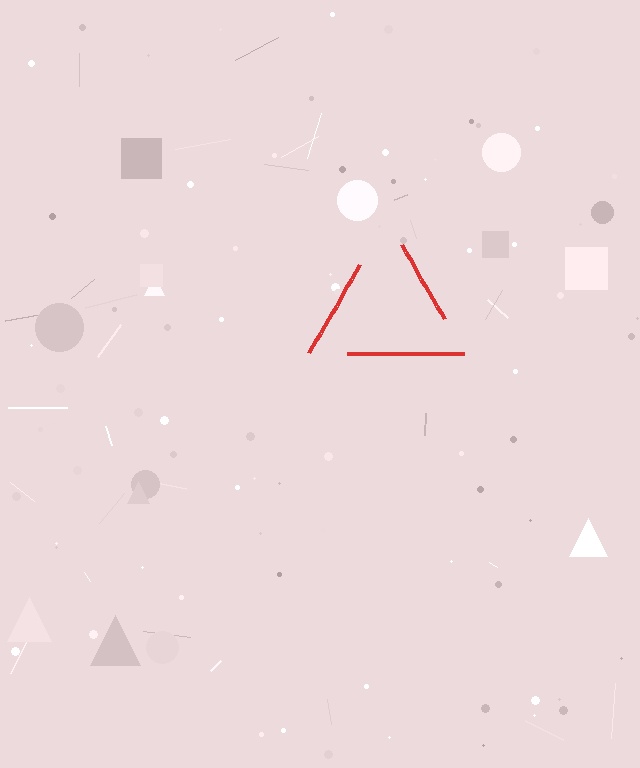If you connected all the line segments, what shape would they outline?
They would outline a triangle.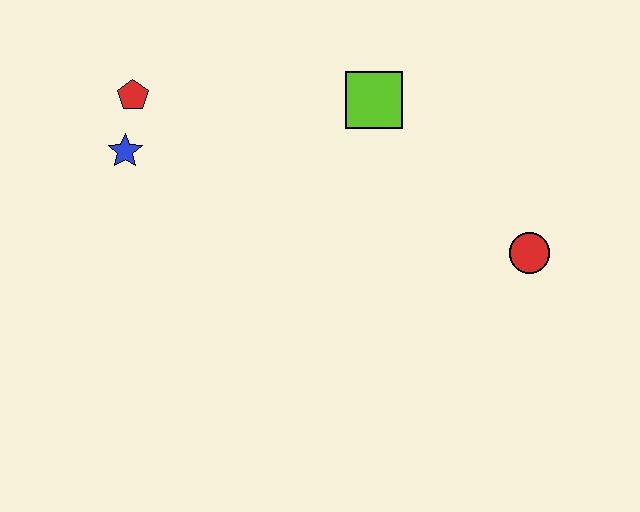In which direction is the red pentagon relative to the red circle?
The red pentagon is to the left of the red circle.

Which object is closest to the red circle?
The lime square is closest to the red circle.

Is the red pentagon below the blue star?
No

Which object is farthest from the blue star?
The red circle is farthest from the blue star.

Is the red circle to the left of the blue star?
No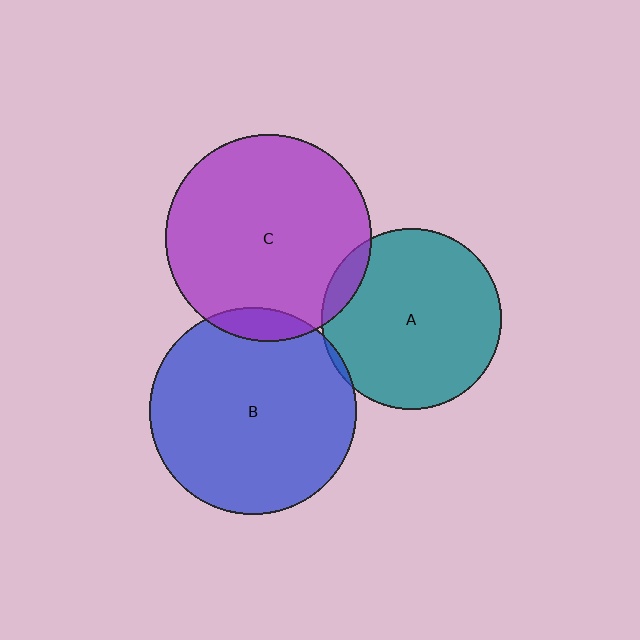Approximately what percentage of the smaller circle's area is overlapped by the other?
Approximately 5%.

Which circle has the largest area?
Circle C (purple).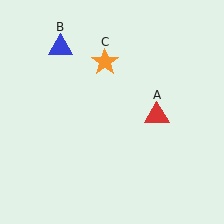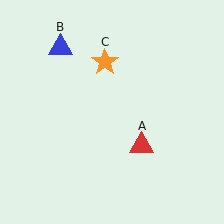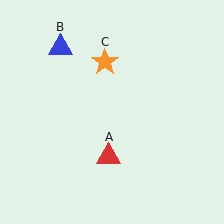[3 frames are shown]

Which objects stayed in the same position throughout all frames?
Blue triangle (object B) and orange star (object C) remained stationary.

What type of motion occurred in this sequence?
The red triangle (object A) rotated clockwise around the center of the scene.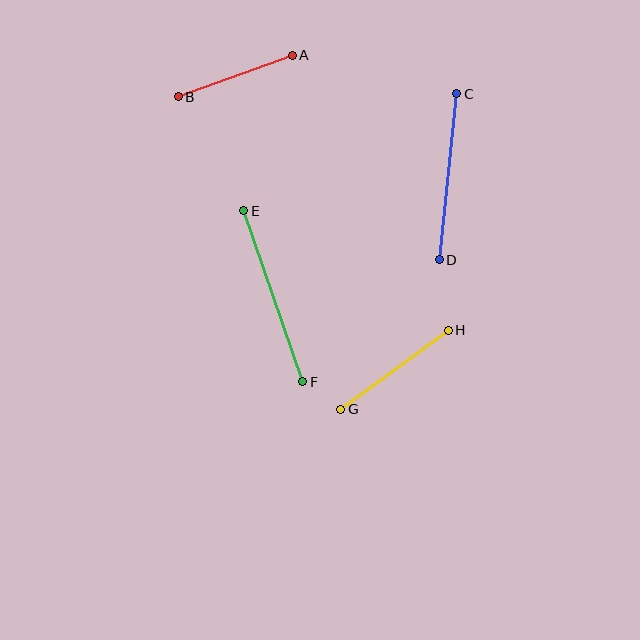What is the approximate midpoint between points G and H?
The midpoint is at approximately (395, 370) pixels.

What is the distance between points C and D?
The distance is approximately 167 pixels.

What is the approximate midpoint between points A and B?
The midpoint is at approximately (235, 76) pixels.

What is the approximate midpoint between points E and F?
The midpoint is at approximately (273, 296) pixels.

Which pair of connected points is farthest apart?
Points E and F are farthest apart.